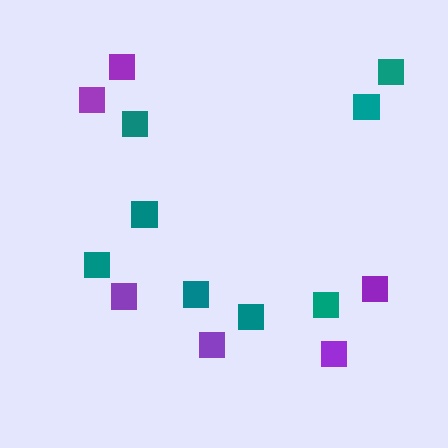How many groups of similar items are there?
There are 2 groups: one group of teal squares (8) and one group of purple squares (6).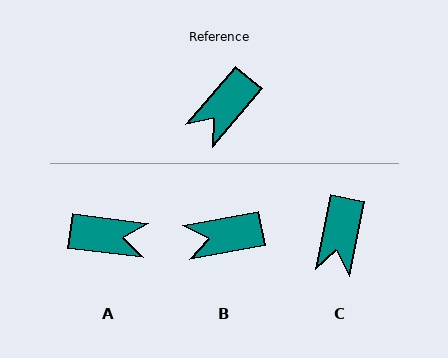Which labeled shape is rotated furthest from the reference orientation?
A, about 123 degrees away.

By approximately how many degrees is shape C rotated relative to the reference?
Approximately 29 degrees counter-clockwise.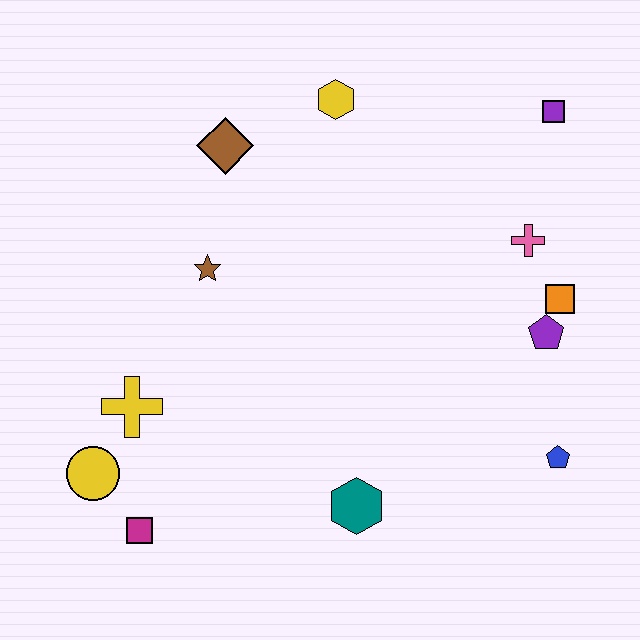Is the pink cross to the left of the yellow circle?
No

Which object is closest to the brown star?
The brown diamond is closest to the brown star.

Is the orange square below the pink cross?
Yes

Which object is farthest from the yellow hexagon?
The magenta square is farthest from the yellow hexagon.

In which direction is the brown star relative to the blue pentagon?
The brown star is to the left of the blue pentagon.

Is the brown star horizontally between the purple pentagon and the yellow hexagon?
No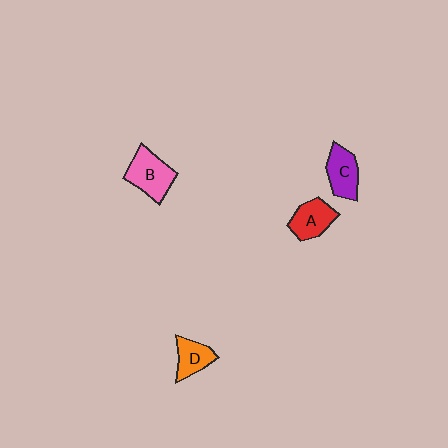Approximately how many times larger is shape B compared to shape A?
Approximately 1.2 times.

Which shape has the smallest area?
Shape D (orange).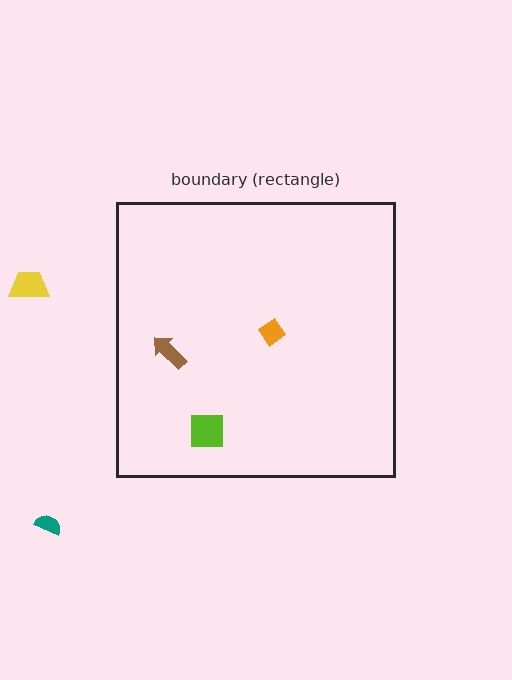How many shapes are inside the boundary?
3 inside, 2 outside.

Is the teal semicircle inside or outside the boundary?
Outside.